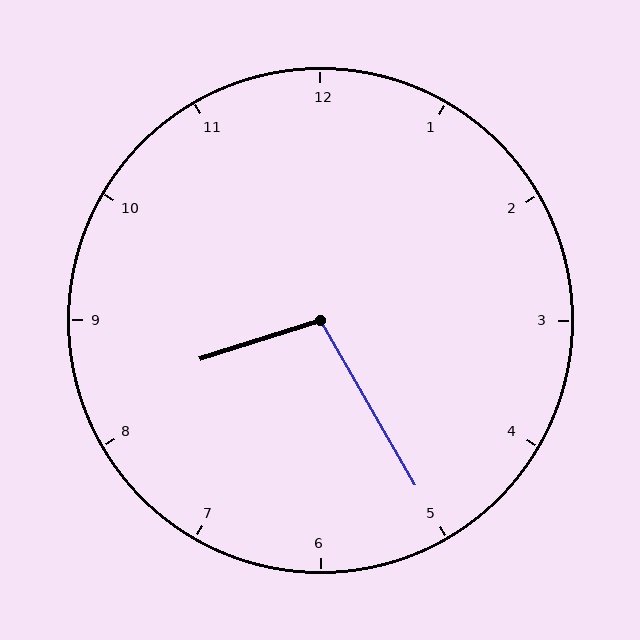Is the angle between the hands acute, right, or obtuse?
It is obtuse.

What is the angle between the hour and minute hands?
Approximately 102 degrees.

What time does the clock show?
8:25.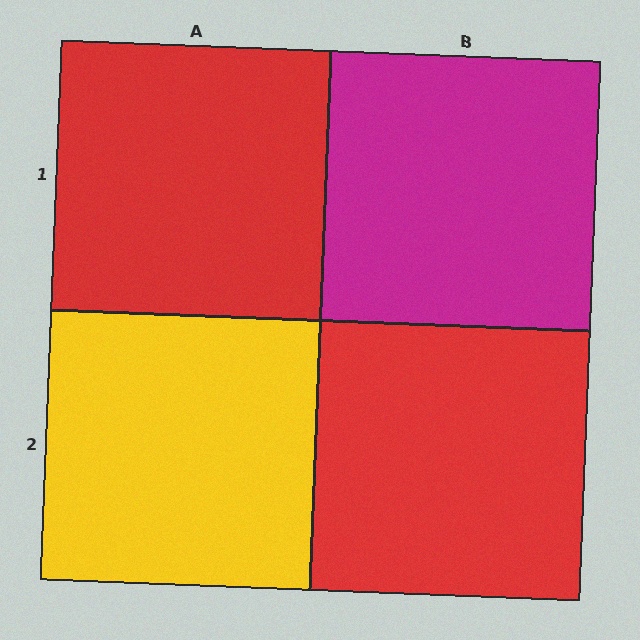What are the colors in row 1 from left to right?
Red, magenta.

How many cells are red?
2 cells are red.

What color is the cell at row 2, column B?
Red.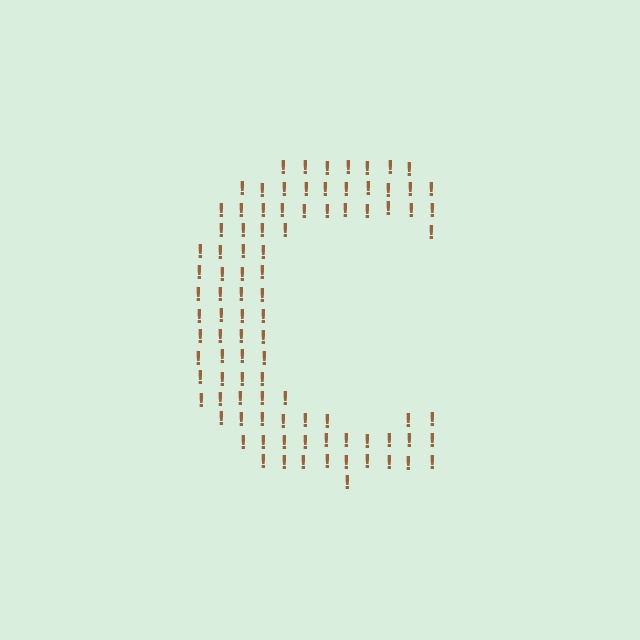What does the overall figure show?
The overall figure shows the letter C.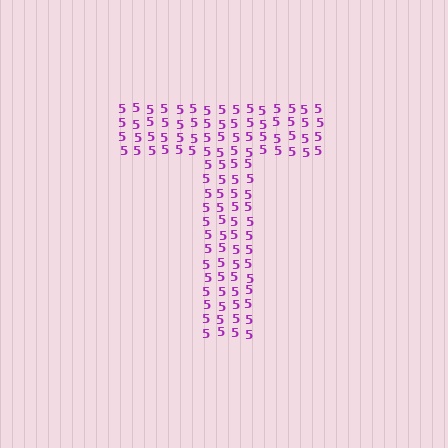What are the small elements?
The small elements are digit 5's.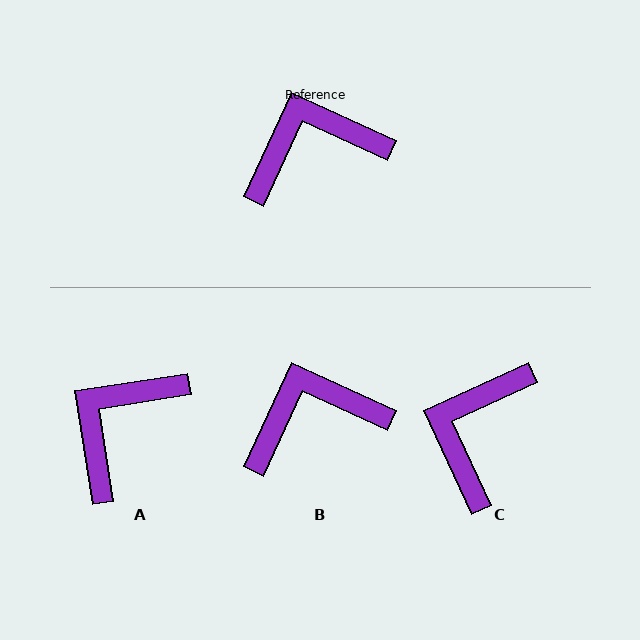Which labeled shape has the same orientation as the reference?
B.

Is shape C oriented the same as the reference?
No, it is off by about 49 degrees.